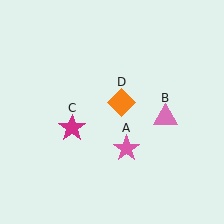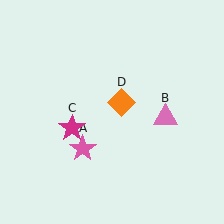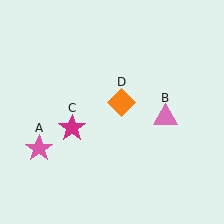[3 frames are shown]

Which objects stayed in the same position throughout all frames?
Pink triangle (object B) and magenta star (object C) and orange diamond (object D) remained stationary.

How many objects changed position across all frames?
1 object changed position: pink star (object A).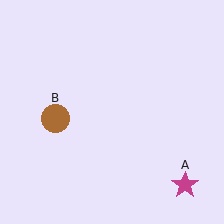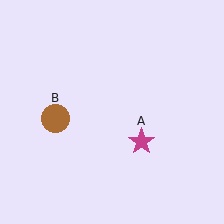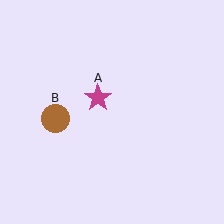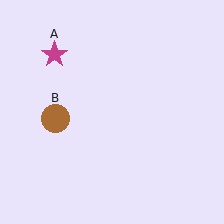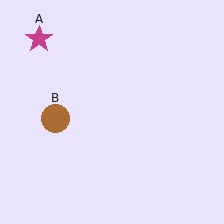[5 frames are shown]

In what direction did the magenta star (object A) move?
The magenta star (object A) moved up and to the left.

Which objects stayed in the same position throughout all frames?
Brown circle (object B) remained stationary.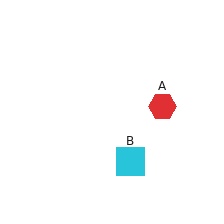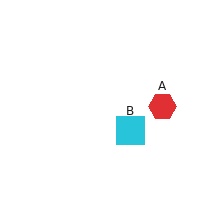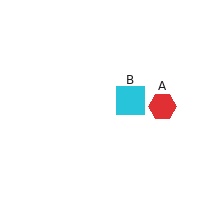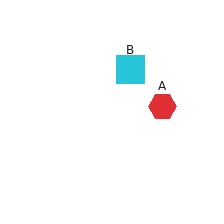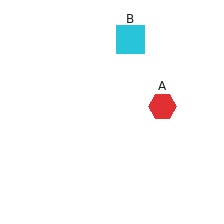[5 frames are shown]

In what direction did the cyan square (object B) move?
The cyan square (object B) moved up.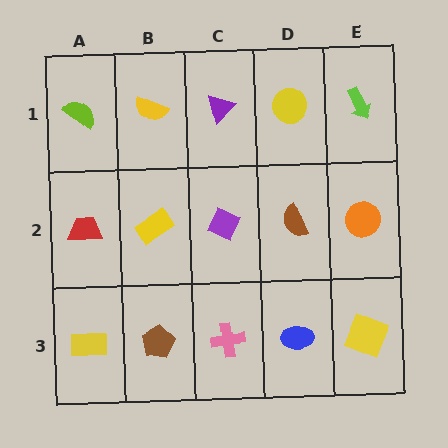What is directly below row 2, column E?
A yellow square.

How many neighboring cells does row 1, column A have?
2.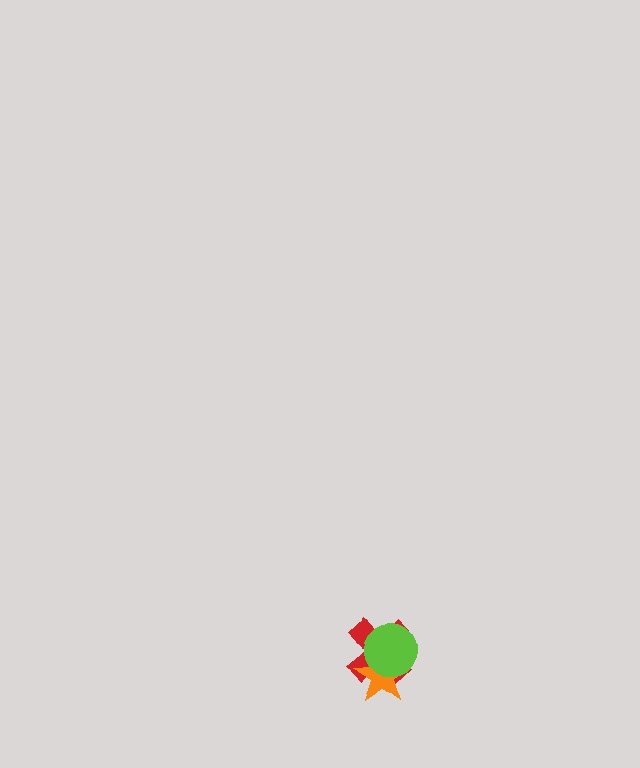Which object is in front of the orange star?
The lime circle is in front of the orange star.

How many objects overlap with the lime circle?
2 objects overlap with the lime circle.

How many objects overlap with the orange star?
2 objects overlap with the orange star.